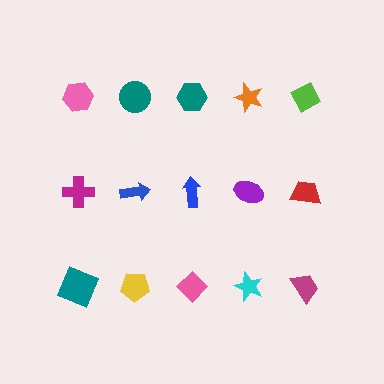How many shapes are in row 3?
5 shapes.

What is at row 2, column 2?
A blue arrow.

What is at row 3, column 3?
A pink diamond.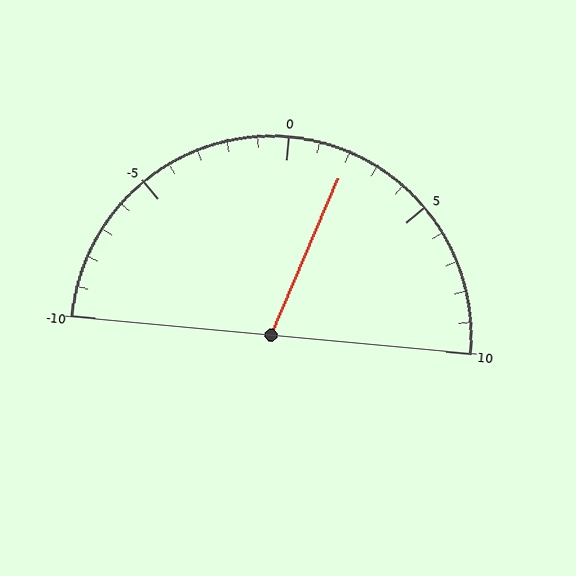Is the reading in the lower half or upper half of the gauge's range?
The reading is in the upper half of the range (-10 to 10).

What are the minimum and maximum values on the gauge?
The gauge ranges from -10 to 10.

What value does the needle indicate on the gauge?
The needle indicates approximately 2.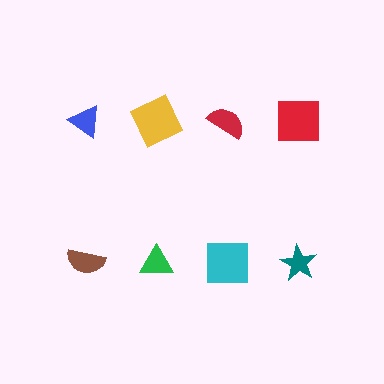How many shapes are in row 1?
4 shapes.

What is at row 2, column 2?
A green triangle.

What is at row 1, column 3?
A red semicircle.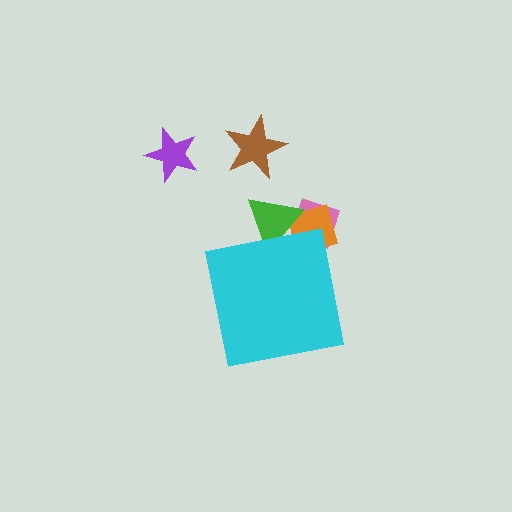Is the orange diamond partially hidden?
Yes, the orange diamond is partially hidden behind the cyan square.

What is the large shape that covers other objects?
A cyan square.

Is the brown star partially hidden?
No, the brown star is fully visible.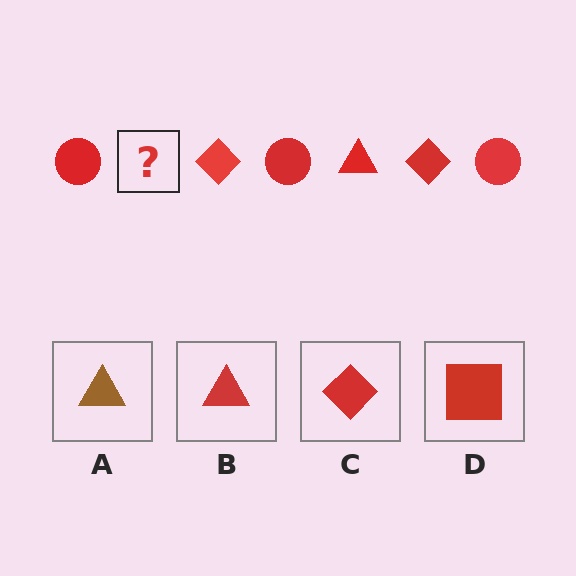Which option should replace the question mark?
Option B.